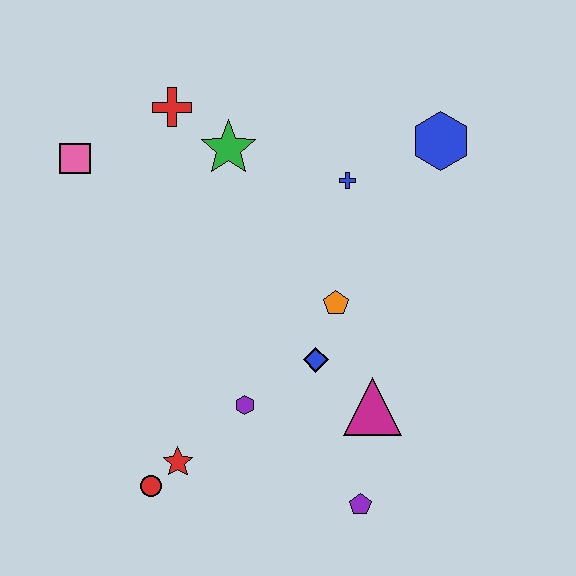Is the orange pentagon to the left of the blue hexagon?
Yes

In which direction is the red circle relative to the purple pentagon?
The red circle is to the left of the purple pentagon.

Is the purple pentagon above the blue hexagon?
No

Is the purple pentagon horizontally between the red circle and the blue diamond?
No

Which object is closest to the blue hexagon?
The blue cross is closest to the blue hexagon.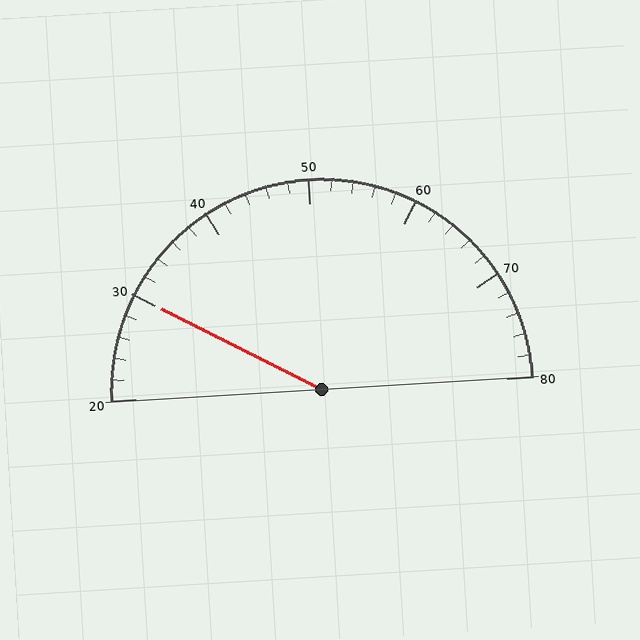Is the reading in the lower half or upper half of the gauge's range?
The reading is in the lower half of the range (20 to 80).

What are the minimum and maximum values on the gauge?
The gauge ranges from 20 to 80.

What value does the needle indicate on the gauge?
The needle indicates approximately 30.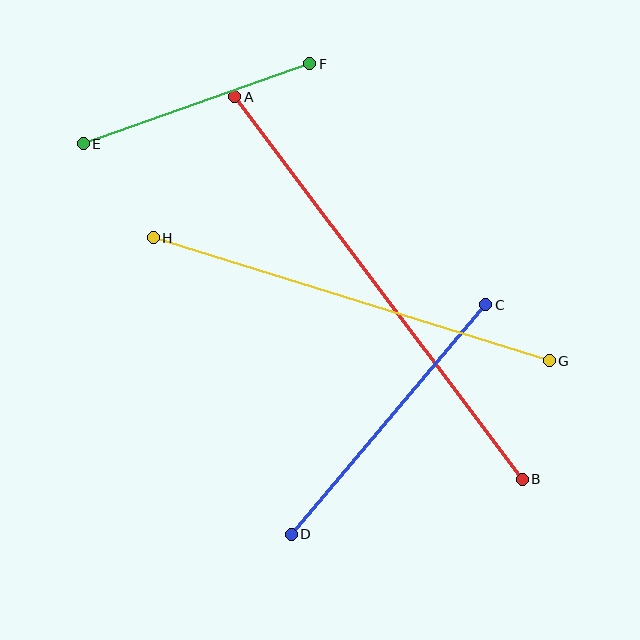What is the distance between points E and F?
The distance is approximately 240 pixels.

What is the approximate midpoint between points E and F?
The midpoint is at approximately (196, 104) pixels.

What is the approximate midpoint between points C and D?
The midpoint is at approximately (388, 419) pixels.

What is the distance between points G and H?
The distance is approximately 415 pixels.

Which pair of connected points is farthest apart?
Points A and B are farthest apart.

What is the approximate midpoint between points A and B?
The midpoint is at approximately (378, 288) pixels.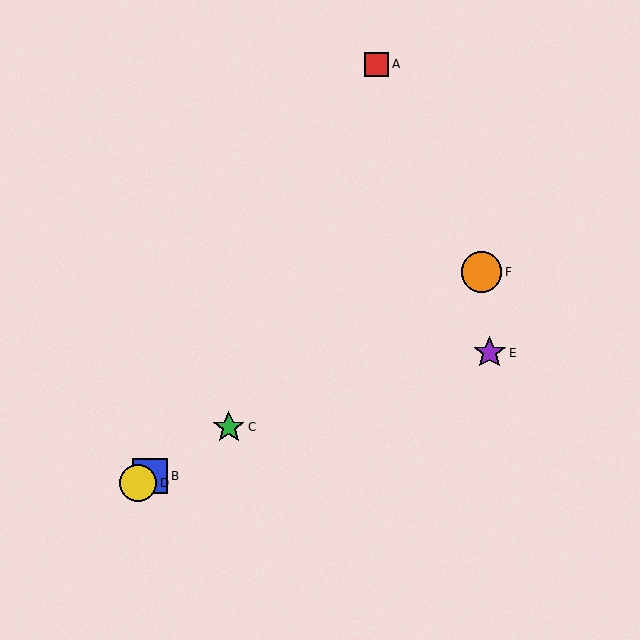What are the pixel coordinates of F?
Object F is at (482, 272).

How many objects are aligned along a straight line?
4 objects (B, C, D, F) are aligned along a straight line.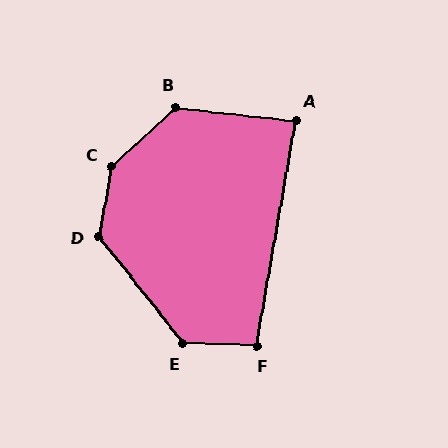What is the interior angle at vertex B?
Approximately 131 degrees (obtuse).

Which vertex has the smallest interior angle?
A, at approximately 86 degrees.